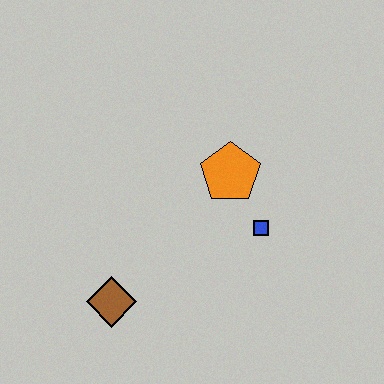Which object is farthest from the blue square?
The brown diamond is farthest from the blue square.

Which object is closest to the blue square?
The orange pentagon is closest to the blue square.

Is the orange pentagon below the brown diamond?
No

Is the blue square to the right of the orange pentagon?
Yes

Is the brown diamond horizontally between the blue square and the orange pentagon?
No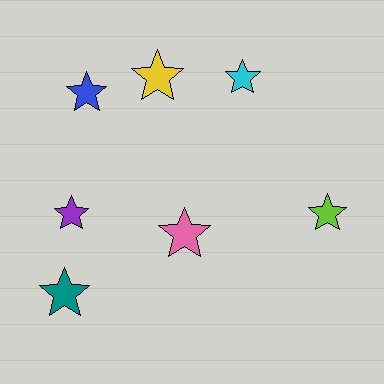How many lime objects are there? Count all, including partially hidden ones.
There is 1 lime object.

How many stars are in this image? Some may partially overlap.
There are 7 stars.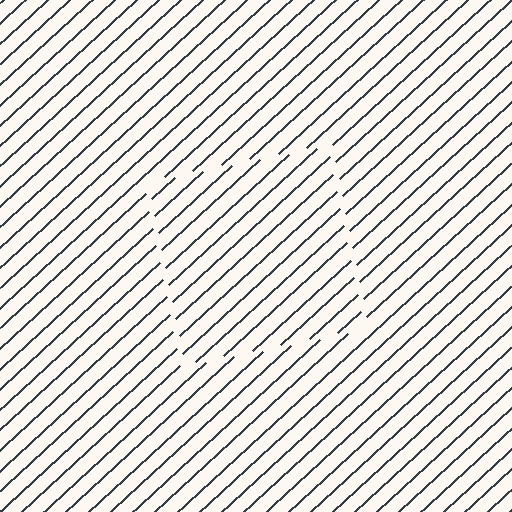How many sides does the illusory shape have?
4 sides — the line-ends trace a square.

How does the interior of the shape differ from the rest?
The interior of the shape contains the same grating, shifted by half a period — the contour is defined by the phase discontinuity where line-ends from the inner and outer gratings abut.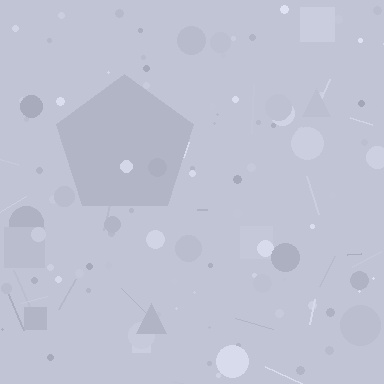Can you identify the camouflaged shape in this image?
The camouflaged shape is a pentagon.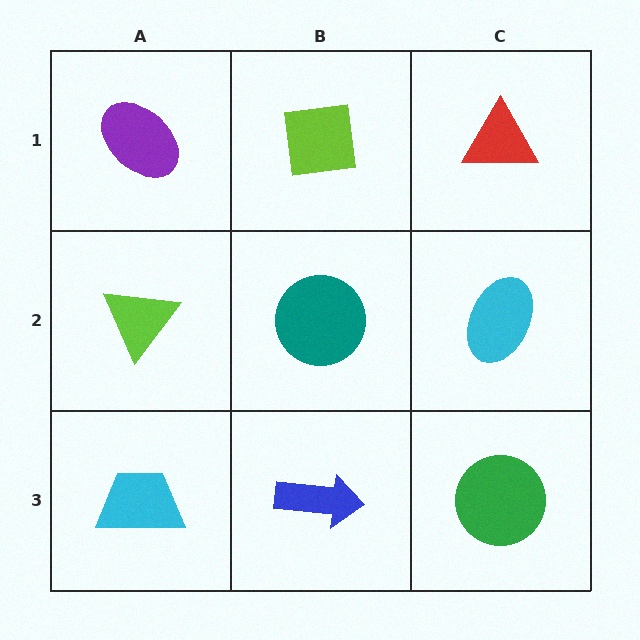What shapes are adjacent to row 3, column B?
A teal circle (row 2, column B), a cyan trapezoid (row 3, column A), a green circle (row 3, column C).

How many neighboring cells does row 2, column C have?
3.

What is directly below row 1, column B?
A teal circle.